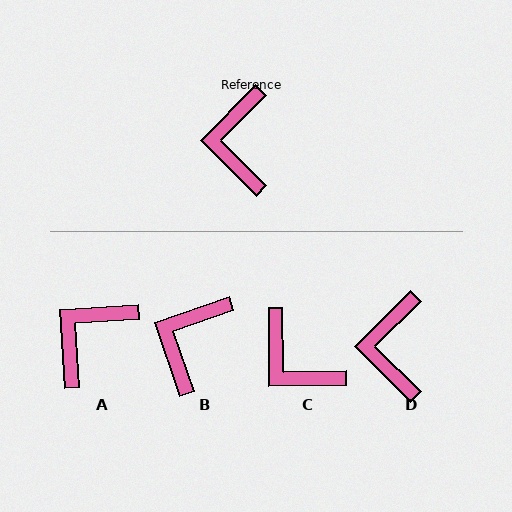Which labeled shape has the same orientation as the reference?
D.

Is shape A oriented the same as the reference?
No, it is off by about 41 degrees.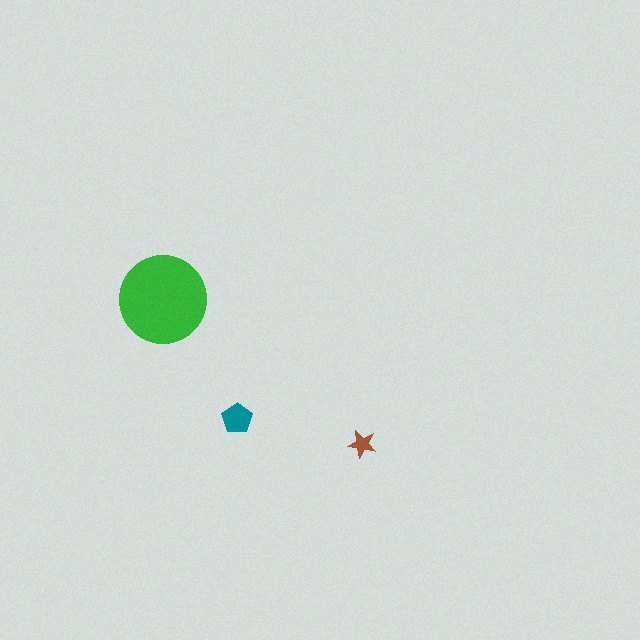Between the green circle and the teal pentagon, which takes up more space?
The green circle.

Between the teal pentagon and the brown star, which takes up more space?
The teal pentagon.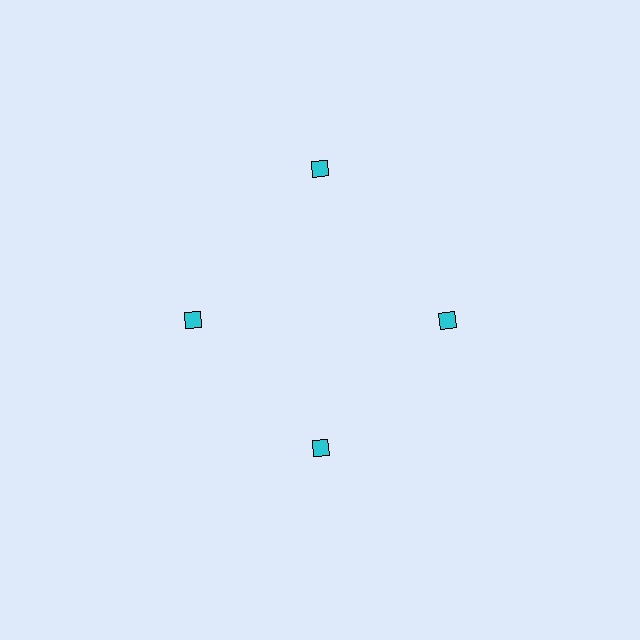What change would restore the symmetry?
The symmetry would be restored by moving it inward, back onto the ring so that all 4 diamonds sit at equal angles and equal distance from the center.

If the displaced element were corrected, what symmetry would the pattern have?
It would have 4-fold rotational symmetry — the pattern would map onto itself every 90 degrees.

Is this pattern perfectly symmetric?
No. The 4 cyan diamonds are arranged in a ring, but one element near the 12 o'clock position is pushed outward from the center, breaking the 4-fold rotational symmetry.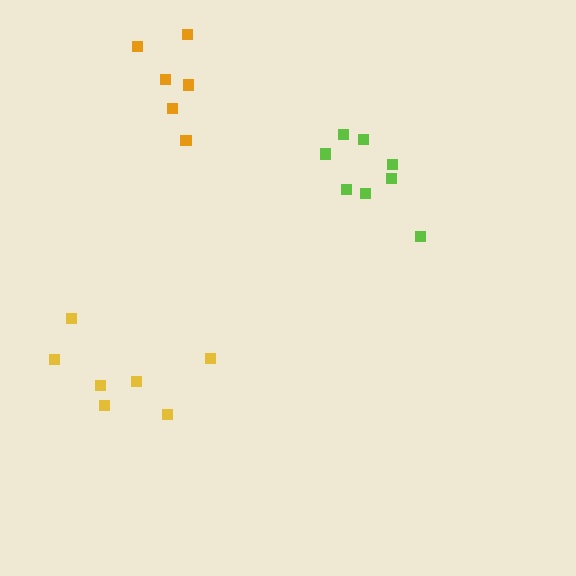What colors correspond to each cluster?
The clusters are colored: orange, lime, yellow.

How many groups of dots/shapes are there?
There are 3 groups.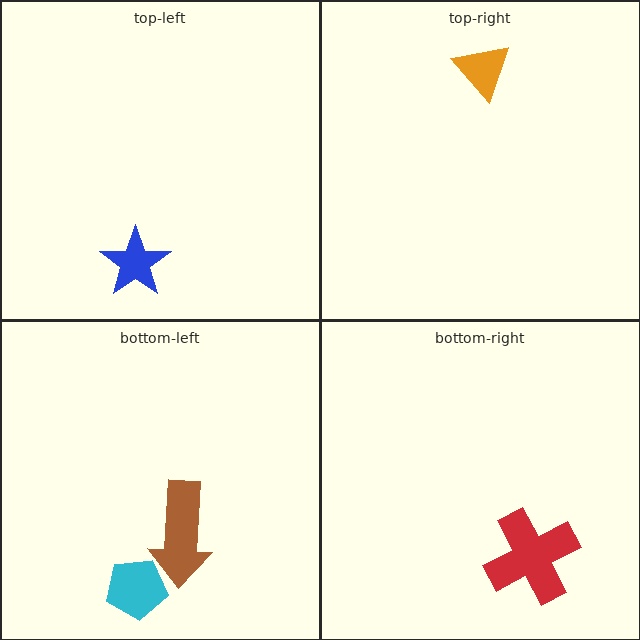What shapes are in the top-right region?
The orange triangle.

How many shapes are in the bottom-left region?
2.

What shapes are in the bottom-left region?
The cyan pentagon, the brown arrow.